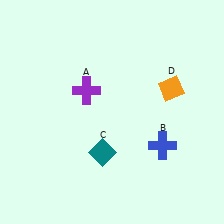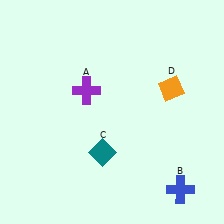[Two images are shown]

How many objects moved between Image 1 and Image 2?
1 object moved between the two images.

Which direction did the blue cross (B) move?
The blue cross (B) moved down.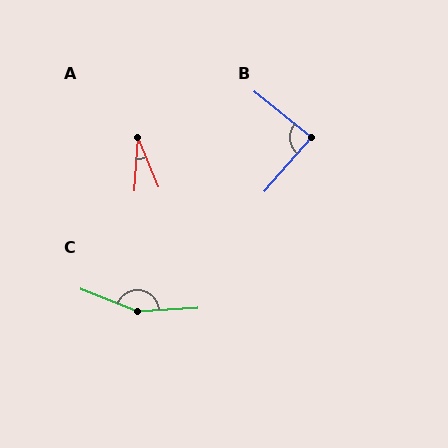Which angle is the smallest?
A, at approximately 26 degrees.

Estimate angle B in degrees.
Approximately 87 degrees.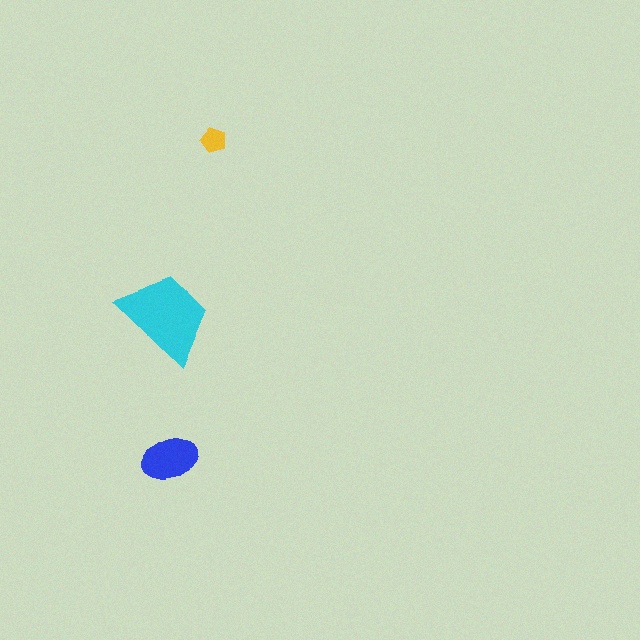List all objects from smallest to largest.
The yellow pentagon, the blue ellipse, the cyan trapezoid.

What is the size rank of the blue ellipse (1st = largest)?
2nd.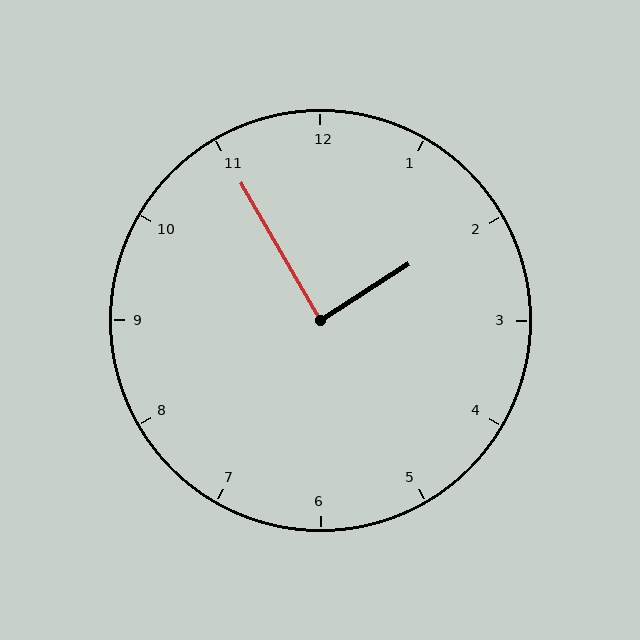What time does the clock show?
1:55.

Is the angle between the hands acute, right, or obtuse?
It is right.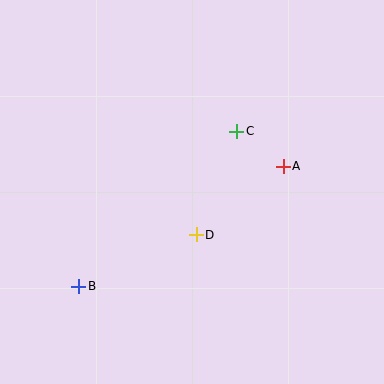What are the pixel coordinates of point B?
Point B is at (79, 286).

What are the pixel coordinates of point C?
Point C is at (237, 131).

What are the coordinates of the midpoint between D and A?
The midpoint between D and A is at (240, 200).